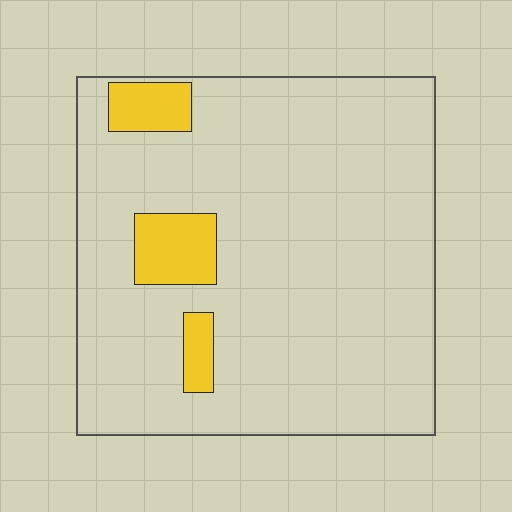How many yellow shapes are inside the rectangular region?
3.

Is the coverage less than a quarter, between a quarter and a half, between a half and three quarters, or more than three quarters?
Less than a quarter.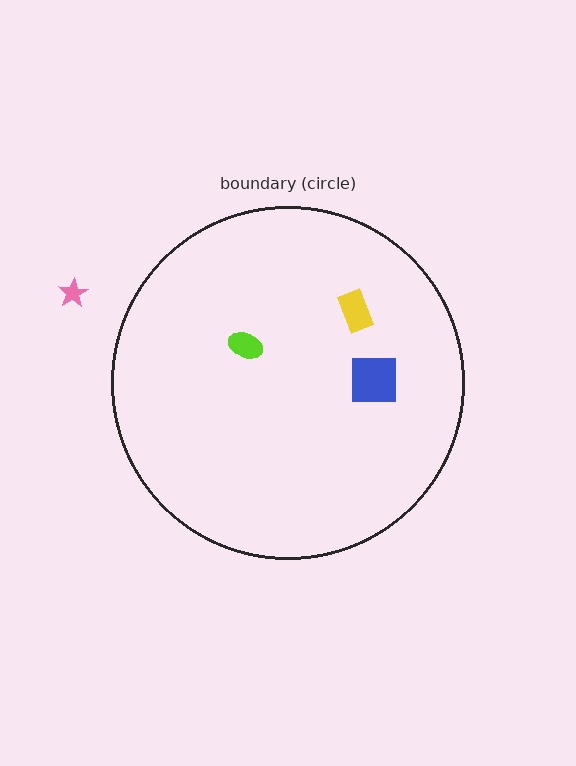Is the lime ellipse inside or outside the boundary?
Inside.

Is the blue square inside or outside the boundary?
Inside.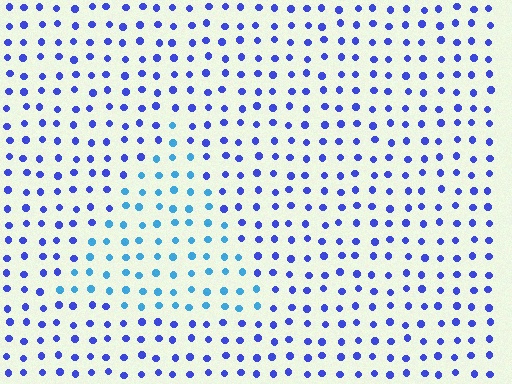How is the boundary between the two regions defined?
The boundary is defined purely by a slight shift in hue (about 36 degrees). Spacing, size, and orientation are identical on both sides.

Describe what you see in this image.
The image is filled with small blue elements in a uniform arrangement. A triangle-shaped region is visible where the elements are tinted to a slightly different hue, forming a subtle color boundary.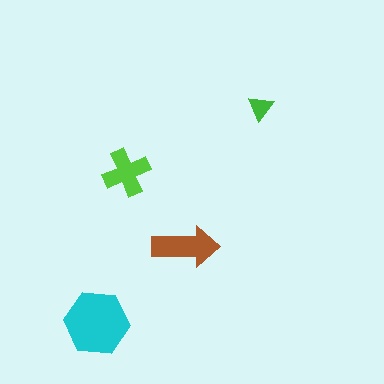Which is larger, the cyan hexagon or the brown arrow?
The cyan hexagon.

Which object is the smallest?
The green triangle.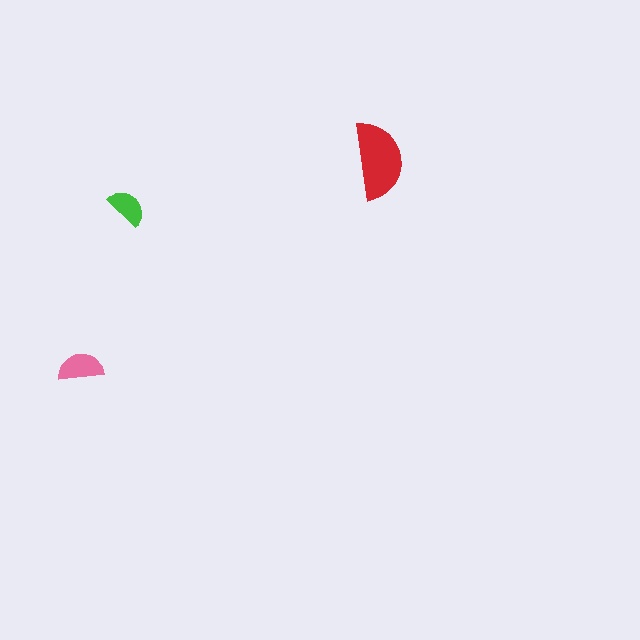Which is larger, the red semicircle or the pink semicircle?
The red one.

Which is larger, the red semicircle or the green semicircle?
The red one.